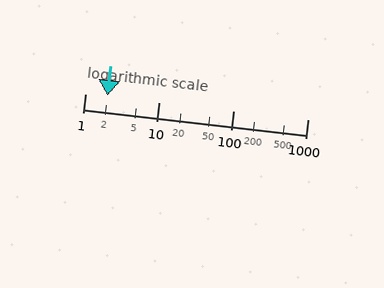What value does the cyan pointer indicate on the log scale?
The pointer indicates approximately 2.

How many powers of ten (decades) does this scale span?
The scale spans 3 decades, from 1 to 1000.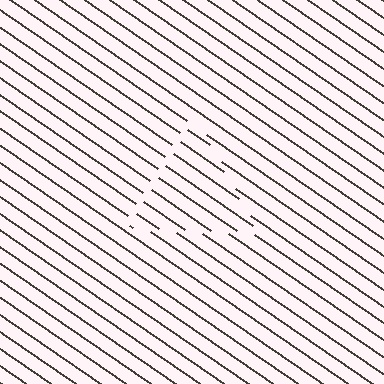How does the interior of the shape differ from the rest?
The interior of the shape contains the same grating, shifted by half a period — the contour is defined by the phase discontinuity where line-ends from the inner and outer gratings abut.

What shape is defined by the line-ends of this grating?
An illusory triangle. The interior of the shape contains the same grating, shifted by half a period — the contour is defined by the phase discontinuity where line-ends from the inner and outer gratings abut.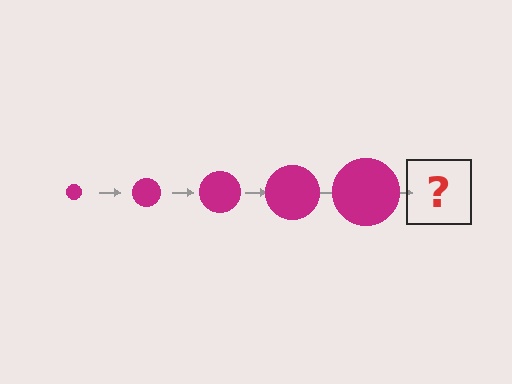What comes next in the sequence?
The next element should be a magenta circle, larger than the previous one.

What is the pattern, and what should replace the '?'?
The pattern is that the circle gets progressively larger each step. The '?' should be a magenta circle, larger than the previous one.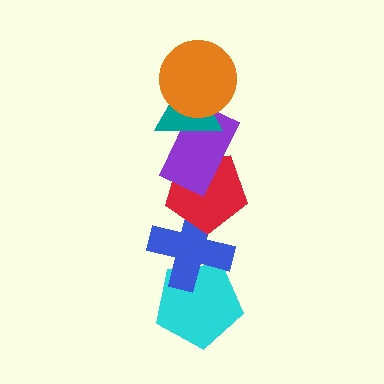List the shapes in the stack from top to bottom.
From top to bottom: the orange circle, the teal triangle, the purple rectangle, the red pentagon, the blue cross, the cyan pentagon.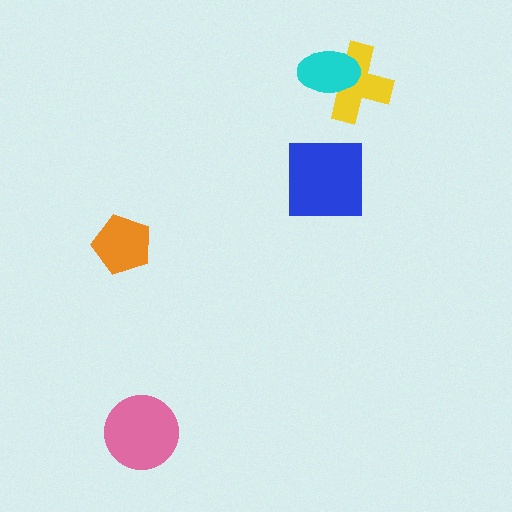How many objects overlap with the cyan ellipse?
1 object overlaps with the cyan ellipse.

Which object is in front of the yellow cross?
The cyan ellipse is in front of the yellow cross.